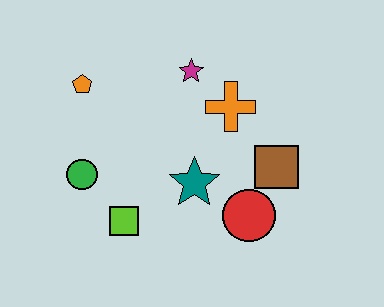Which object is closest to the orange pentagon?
The green circle is closest to the orange pentagon.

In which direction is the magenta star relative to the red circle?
The magenta star is above the red circle.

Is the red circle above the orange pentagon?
No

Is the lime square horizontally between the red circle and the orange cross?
No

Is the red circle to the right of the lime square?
Yes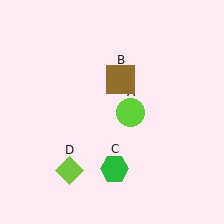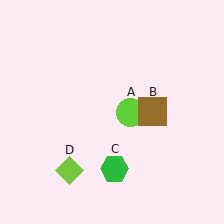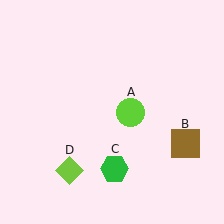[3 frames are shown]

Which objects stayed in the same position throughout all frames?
Lime circle (object A) and green hexagon (object C) and lime diamond (object D) remained stationary.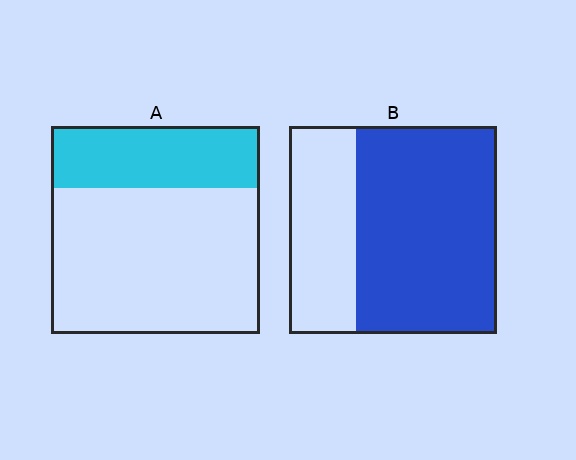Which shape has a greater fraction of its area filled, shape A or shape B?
Shape B.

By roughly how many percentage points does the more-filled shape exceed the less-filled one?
By roughly 40 percentage points (B over A).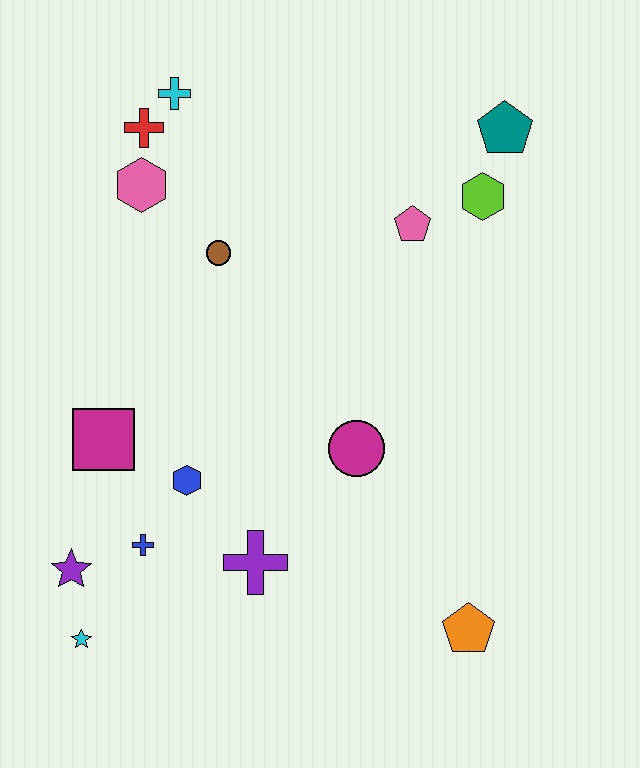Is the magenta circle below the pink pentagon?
Yes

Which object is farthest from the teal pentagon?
The cyan star is farthest from the teal pentagon.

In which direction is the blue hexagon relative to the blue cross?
The blue hexagon is above the blue cross.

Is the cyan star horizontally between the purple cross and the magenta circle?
No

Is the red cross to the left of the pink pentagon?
Yes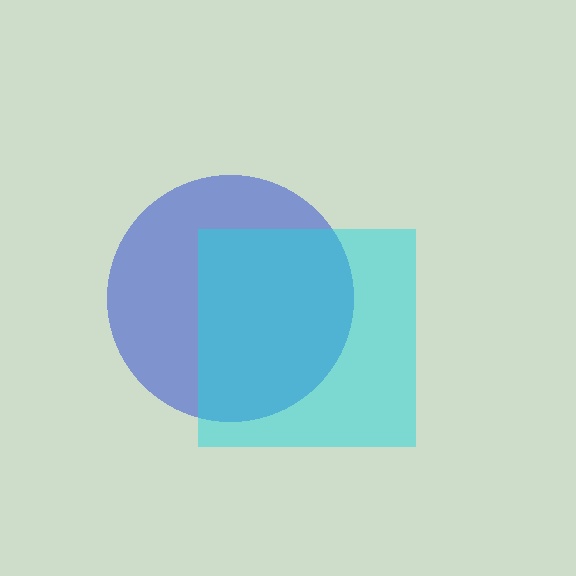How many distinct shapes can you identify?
There are 2 distinct shapes: a blue circle, a cyan square.